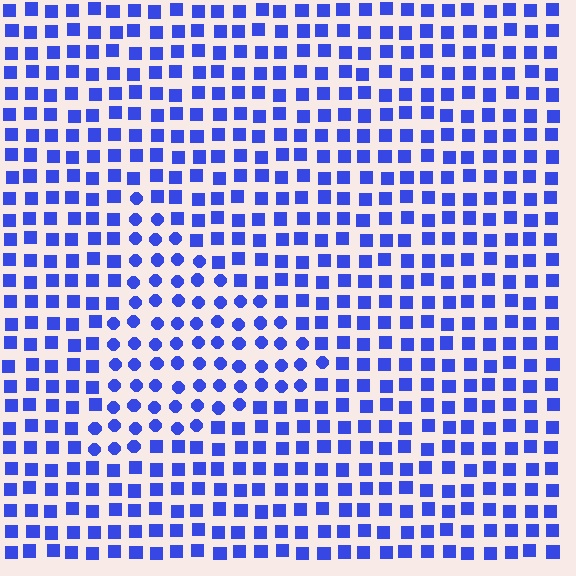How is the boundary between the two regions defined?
The boundary is defined by a change in element shape: circles inside vs. squares outside. All elements share the same color and spacing.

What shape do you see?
I see a triangle.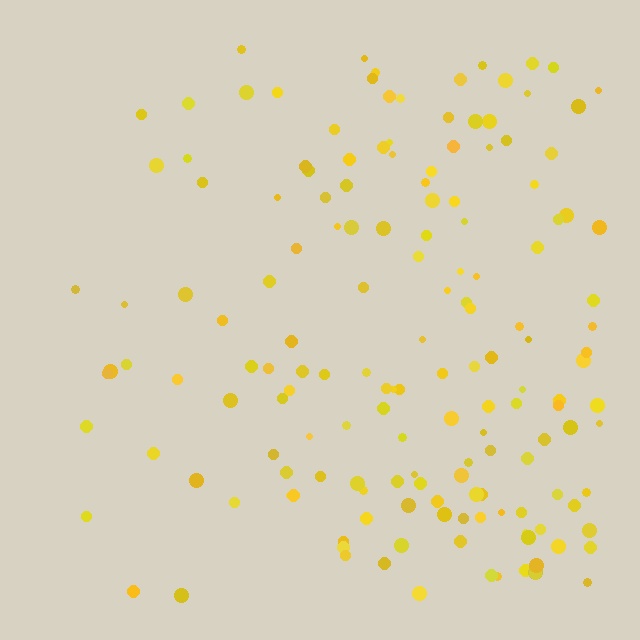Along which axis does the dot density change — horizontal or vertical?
Horizontal.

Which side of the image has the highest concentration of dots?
The right.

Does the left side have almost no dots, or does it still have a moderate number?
Still a moderate number, just noticeably fewer than the right.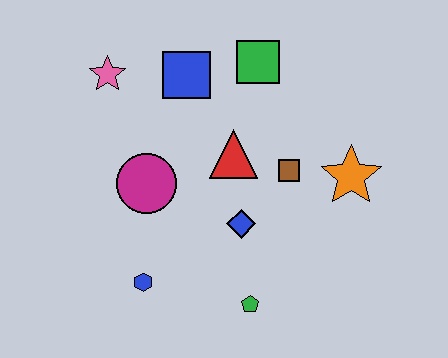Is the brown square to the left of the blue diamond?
No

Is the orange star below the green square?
Yes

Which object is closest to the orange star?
The brown square is closest to the orange star.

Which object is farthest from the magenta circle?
The orange star is farthest from the magenta circle.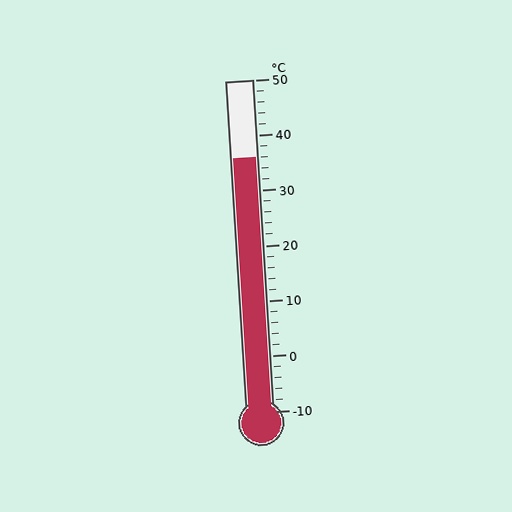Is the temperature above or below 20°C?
The temperature is above 20°C.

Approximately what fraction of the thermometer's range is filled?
The thermometer is filled to approximately 75% of its range.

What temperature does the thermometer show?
The thermometer shows approximately 36°C.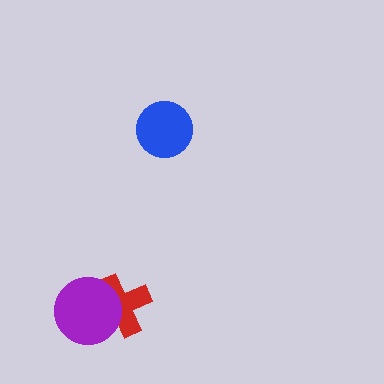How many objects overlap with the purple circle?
1 object overlaps with the purple circle.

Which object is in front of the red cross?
The purple circle is in front of the red cross.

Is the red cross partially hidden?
Yes, it is partially covered by another shape.